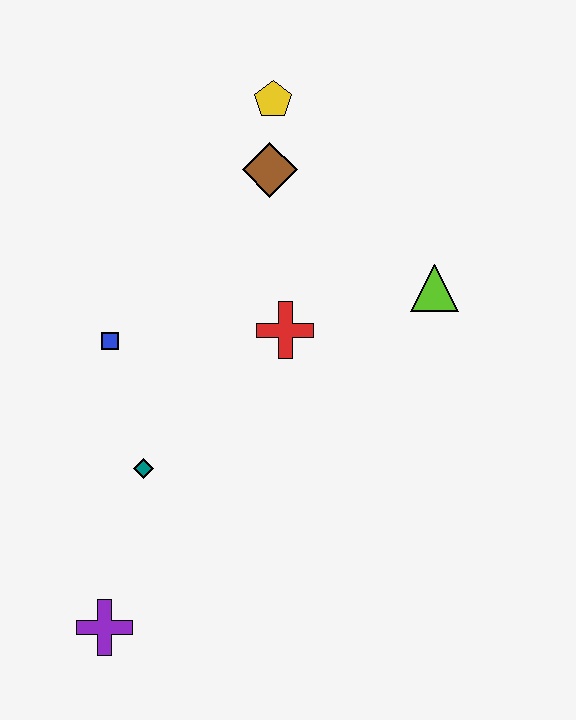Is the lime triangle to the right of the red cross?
Yes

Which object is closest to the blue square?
The teal diamond is closest to the blue square.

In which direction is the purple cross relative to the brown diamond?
The purple cross is below the brown diamond.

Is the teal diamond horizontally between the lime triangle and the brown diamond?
No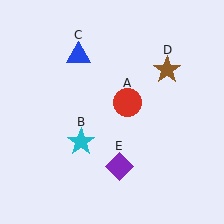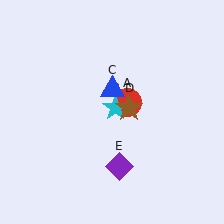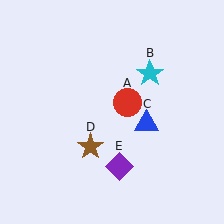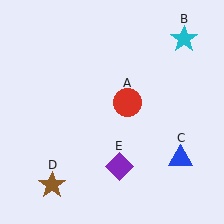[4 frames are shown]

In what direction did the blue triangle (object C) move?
The blue triangle (object C) moved down and to the right.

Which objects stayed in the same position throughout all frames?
Red circle (object A) and purple diamond (object E) remained stationary.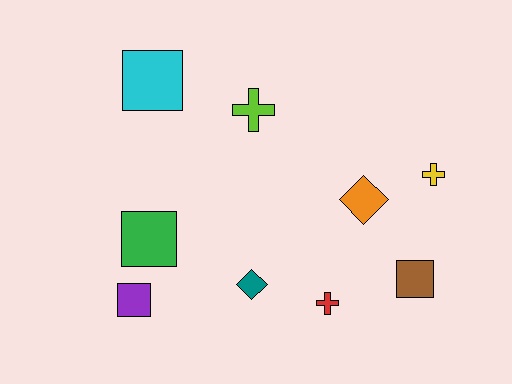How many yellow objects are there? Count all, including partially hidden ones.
There is 1 yellow object.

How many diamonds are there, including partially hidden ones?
There are 2 diamonds.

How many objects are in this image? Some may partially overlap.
There are 9 objects.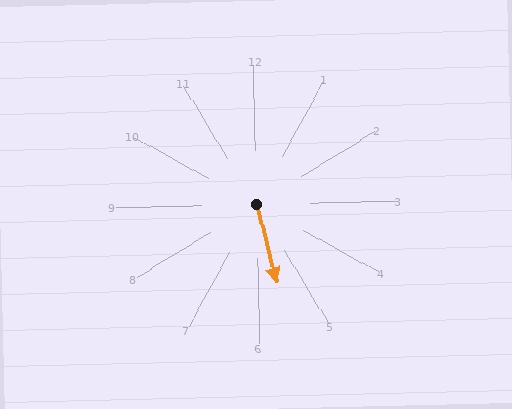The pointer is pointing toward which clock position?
Roughly 6 o'clock.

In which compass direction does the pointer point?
South.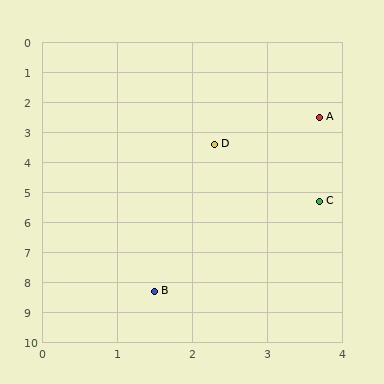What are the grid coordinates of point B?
Point B is at approximately (1.5, 8.3).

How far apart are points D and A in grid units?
Points D and A are about 1.7 grid units apart.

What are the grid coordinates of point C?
Point C is at approximately (3.7, 5.3).